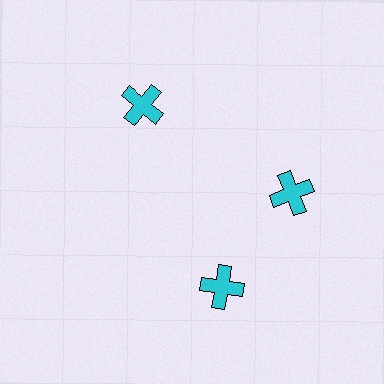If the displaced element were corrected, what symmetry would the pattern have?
It would have 3-fold rotational symmetry — the pattern would map onto itself every 120 degrees.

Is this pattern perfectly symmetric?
No. The 3 cyan crosses are arranged in a ring, but one element near the 7 o'clock position is rotated out of alignment along the ring, breaking the 3-fold rotational symmetry.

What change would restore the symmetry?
The symmetry would be restored by rotating it back into even spacing with its neighbors so that all 3 crosses sit at equal angles and equal distance from the center.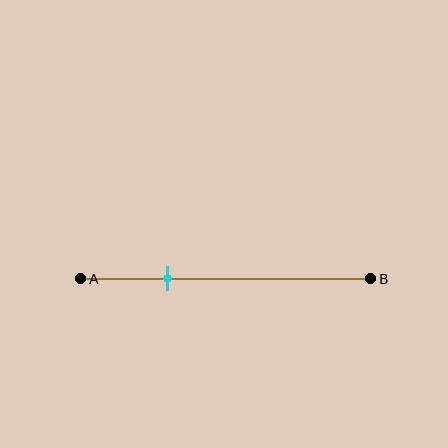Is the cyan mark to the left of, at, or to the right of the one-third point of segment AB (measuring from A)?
The cyan mark is to the left of the one-third point of segment AB.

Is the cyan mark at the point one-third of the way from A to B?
No, the mark is at about 30% from A, not at the 33% one-third point.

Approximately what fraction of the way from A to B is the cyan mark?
The cyan mark is approximately 30% of the way from A to B.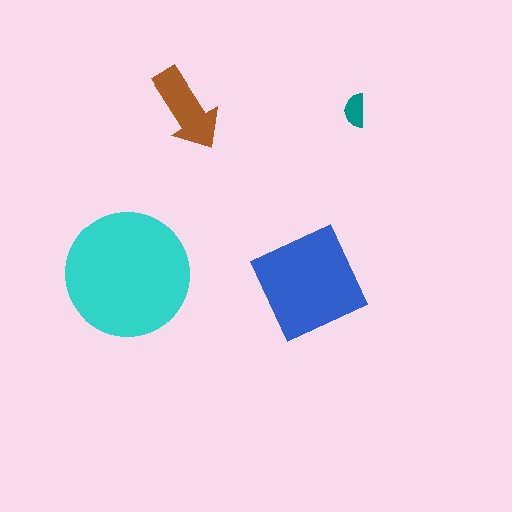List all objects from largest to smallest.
The cyan circle, the blue diamond, the brown arrow, the teal semicircle.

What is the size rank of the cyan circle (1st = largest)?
1st.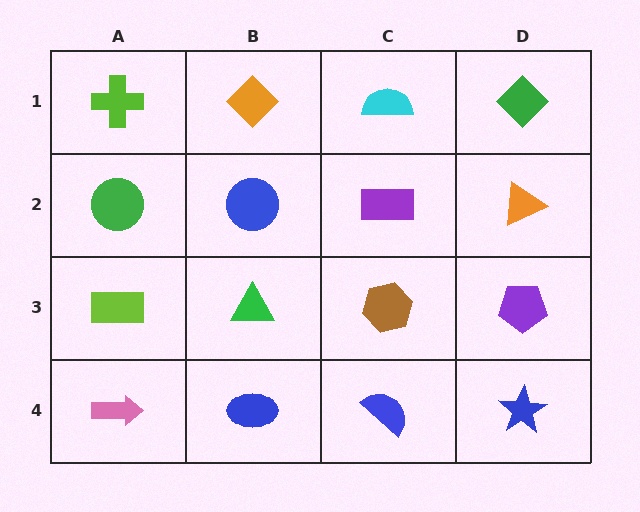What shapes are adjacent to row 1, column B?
A blue circle (row 2, column B), a lime cross (row 1, column A), a cyan semicircle (row 1, column C).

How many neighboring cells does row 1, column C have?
3.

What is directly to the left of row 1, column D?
A cyan semicircle.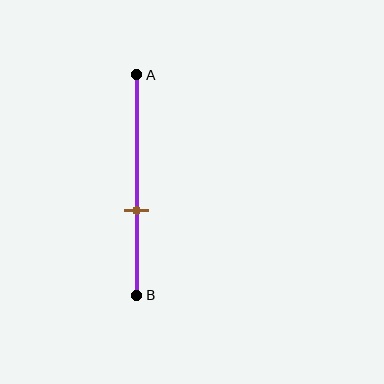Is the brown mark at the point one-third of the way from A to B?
No, the mark is at about 60% from A, not at the 33% one-third point.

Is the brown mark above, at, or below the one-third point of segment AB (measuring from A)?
The brown mark is below the one-third point of segment AB.